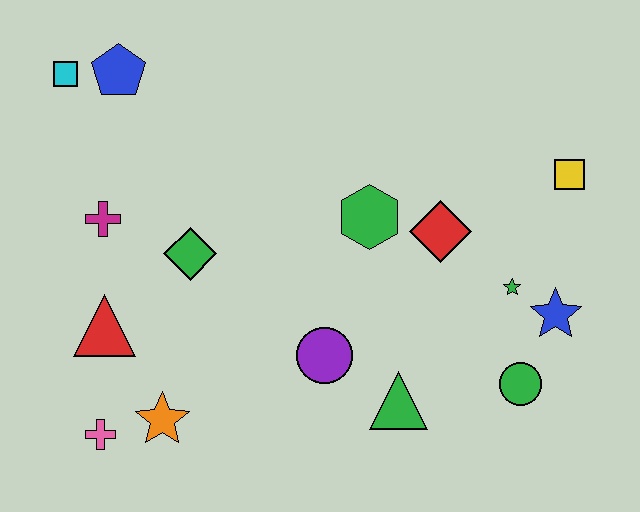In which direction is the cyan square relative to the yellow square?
The cyan square is to the left of the yellow square.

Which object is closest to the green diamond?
The magenta cross is closest to the green diamond.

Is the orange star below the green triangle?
Yes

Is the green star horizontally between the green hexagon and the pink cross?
No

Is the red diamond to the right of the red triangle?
Yes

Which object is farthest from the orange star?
The yellow square is farthest from the orange star.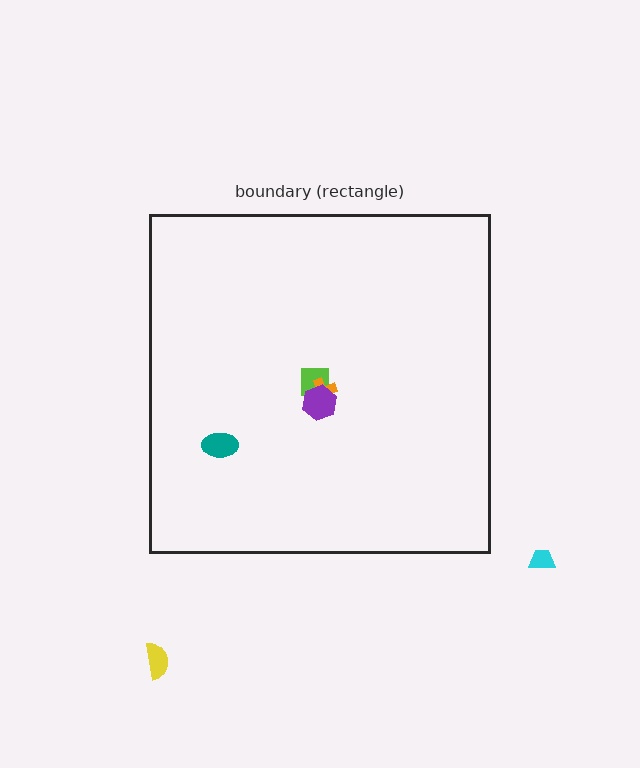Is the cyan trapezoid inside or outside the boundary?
Outside.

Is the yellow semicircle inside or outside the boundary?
Outside.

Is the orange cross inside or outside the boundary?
Inside.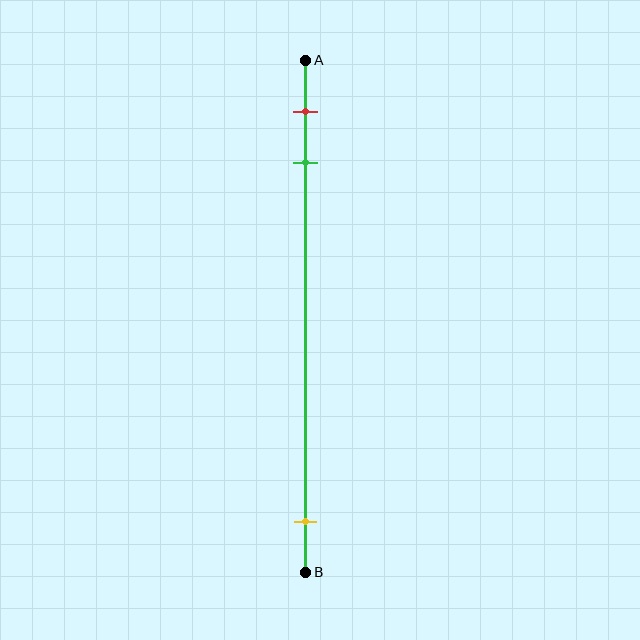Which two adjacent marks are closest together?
The red and green marks are the closest adjacent pair.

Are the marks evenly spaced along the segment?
No, the marks are not evenly spaced.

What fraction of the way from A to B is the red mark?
The red mark is approximately 10% (0.1) of the way from A to B.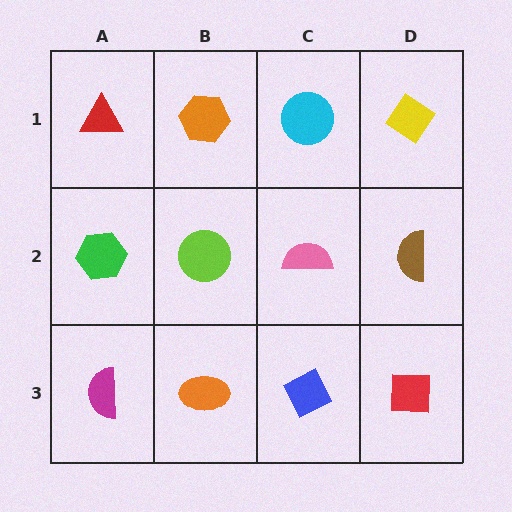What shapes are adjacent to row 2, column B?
An orange hexagon (row 1, column B), an orange ellipse (row 3, column B), a green hexagon (row 2, column A), a pink semicircle (row 2, column C).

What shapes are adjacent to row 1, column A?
A green hexagon (row 2, column A), an orange hexagon (row 1, column B).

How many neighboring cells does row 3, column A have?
2.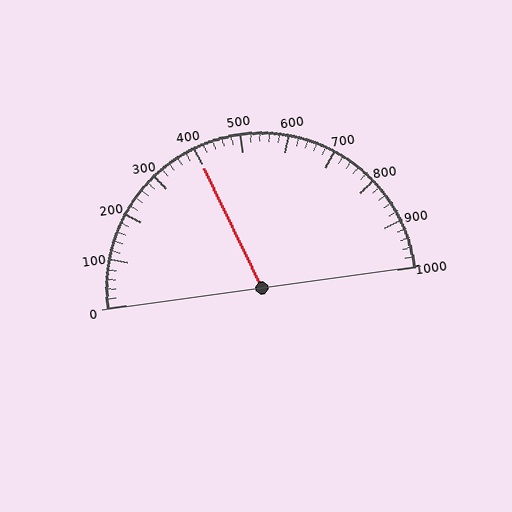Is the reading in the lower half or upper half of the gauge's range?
The reading is in the lower half of the range (0 to 1000).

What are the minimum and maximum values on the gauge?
The gauge ranges from 0 to 1000.